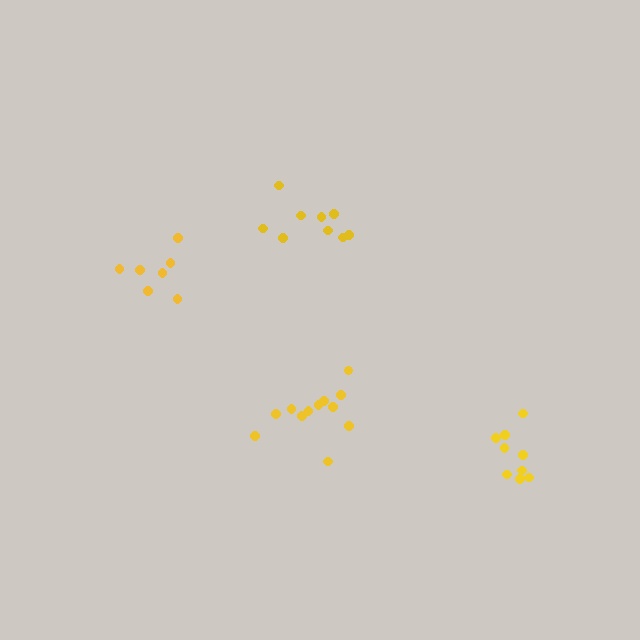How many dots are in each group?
Group 1: 9 dots, Group 2: 9 dots, Group 3: 12 dots, Group 4: 7 dots (37 total).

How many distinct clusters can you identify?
There are 4 distinct clusters.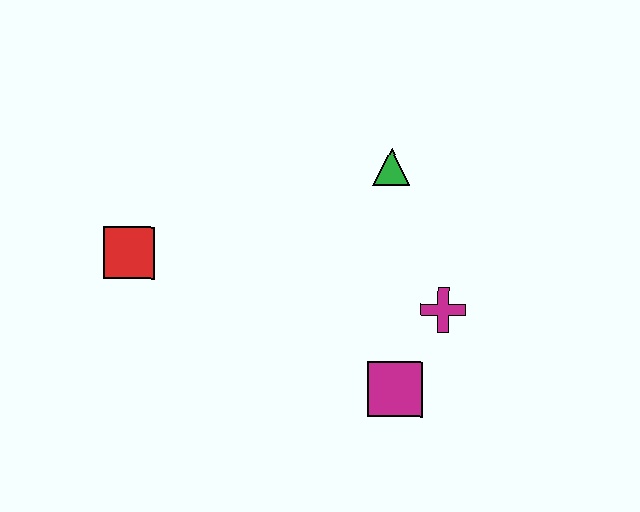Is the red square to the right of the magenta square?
No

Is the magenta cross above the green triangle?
No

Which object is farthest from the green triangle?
The red square is farthest from the green triangle.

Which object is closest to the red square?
The green triangle is closest to the red square.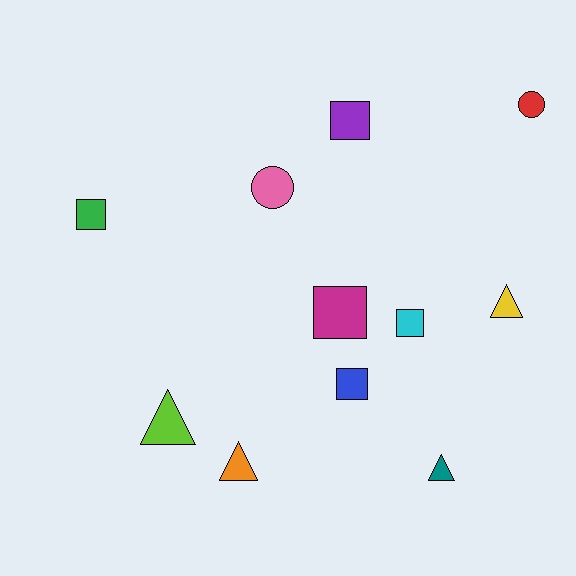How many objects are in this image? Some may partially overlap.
There are 11 objects.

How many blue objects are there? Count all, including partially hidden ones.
There is 1 blue object.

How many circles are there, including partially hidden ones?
There are 2 circles.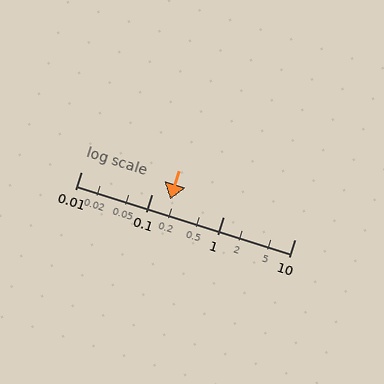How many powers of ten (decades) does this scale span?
The scale spans 3 decades, from 0.01 to 10.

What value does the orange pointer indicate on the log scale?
The pointer indicates approximately 0.18.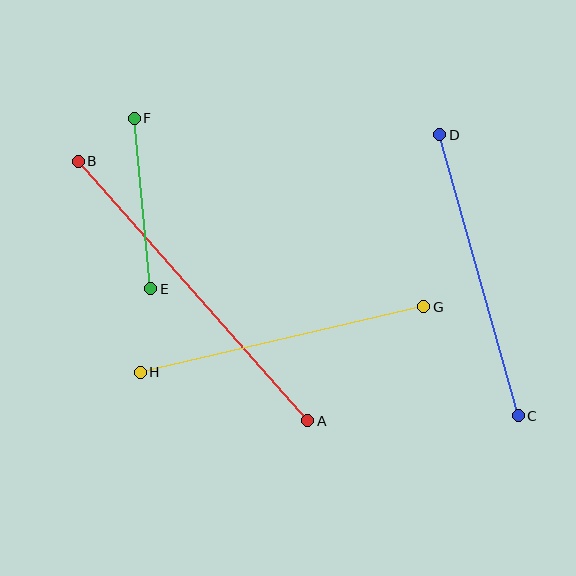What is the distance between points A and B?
The distance is approximately 346 pixels.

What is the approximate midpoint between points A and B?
The midpoint is at approximately (193, 291) pixels.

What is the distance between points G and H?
The distance is approximately 291 pixels.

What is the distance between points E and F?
The distance is approximately 171 pixels.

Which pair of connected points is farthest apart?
Points A and B are farthest apart.